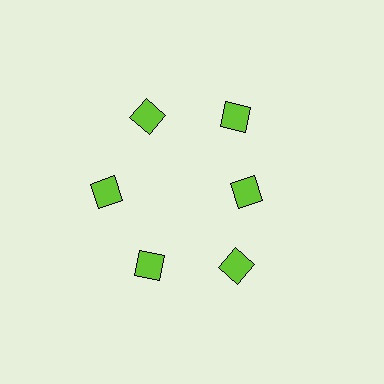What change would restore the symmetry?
The symmetry would be restored by moving it outward, back onto the ring so that all 6 squares sit at equal angles and equal distance from the center.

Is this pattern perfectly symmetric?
No. The 6 lime squares are arranged in a ring, but one element near the 3 o'clock position is pulled inward toward the center, breaking the 6-fold rotational symmetry.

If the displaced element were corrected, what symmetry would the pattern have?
It would have 6-fold rotational symmetry — the pattern would map onto itself every 60 degrees.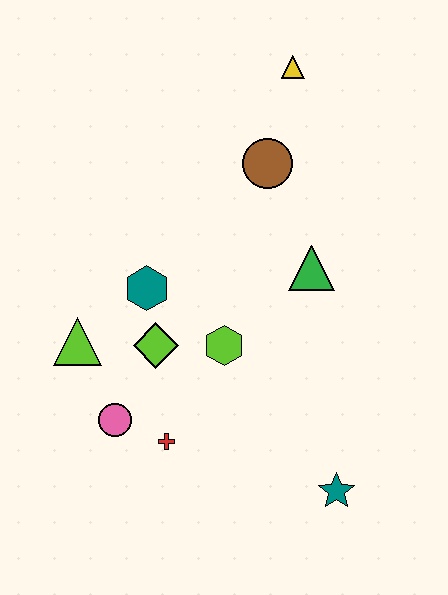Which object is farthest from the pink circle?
The yellow triangle is farthest from the pink circle.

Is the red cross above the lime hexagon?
No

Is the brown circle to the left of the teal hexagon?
No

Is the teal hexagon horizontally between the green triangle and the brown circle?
No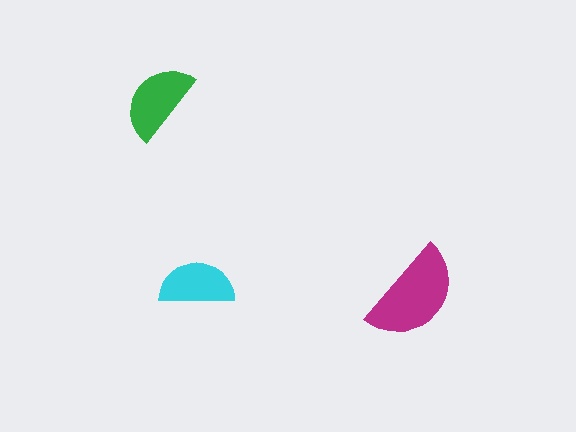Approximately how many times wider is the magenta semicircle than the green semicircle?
About 1.5 times wider.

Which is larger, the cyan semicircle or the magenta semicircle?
The magenta one.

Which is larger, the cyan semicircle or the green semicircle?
The green one.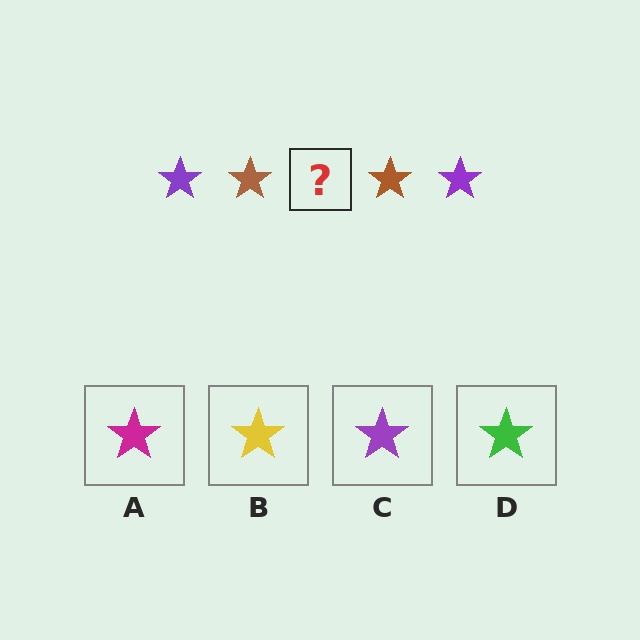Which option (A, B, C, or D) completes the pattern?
C.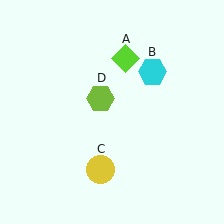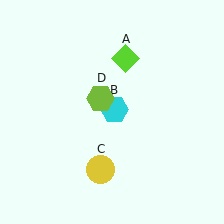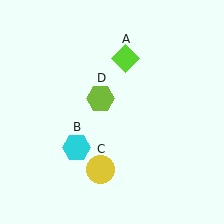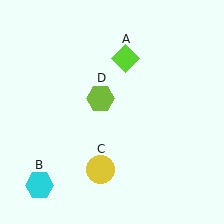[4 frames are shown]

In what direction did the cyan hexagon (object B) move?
The cyan hexagon (object B) moved down and to the left.